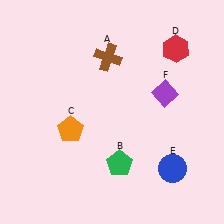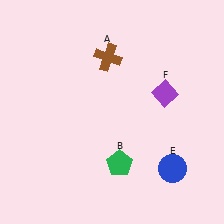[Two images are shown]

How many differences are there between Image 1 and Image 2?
There are 2 differences between the two images.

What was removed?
The red hexagon (D), the orange pentagon (C) were removed in Image 2.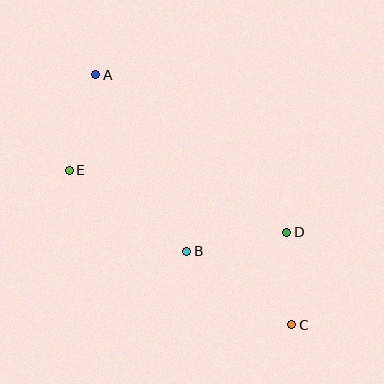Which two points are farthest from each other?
Points A and C are farthest from each other.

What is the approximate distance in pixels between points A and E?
The distance between A and E is approximately 99 pixels.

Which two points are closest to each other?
Points C and D are closest to each other.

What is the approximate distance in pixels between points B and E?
The distance between B and E is approximately 143 pixels.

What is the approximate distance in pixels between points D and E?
The distance between D and E is approximately 226 pixels.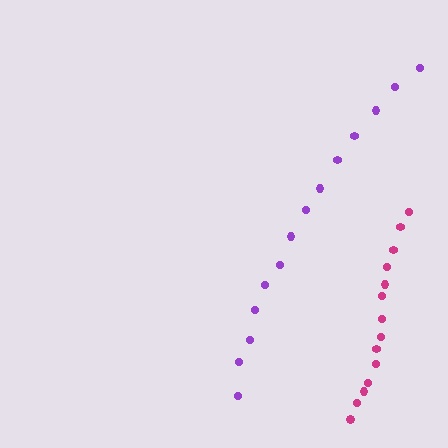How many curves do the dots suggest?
There are 2 distinct paths.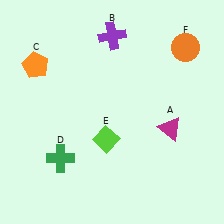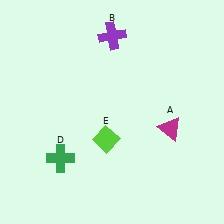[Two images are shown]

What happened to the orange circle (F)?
The orange circle (F) was removed in Image 2. It was in the top-right area of Image 1.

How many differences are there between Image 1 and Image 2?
There are 2 differences between the two images.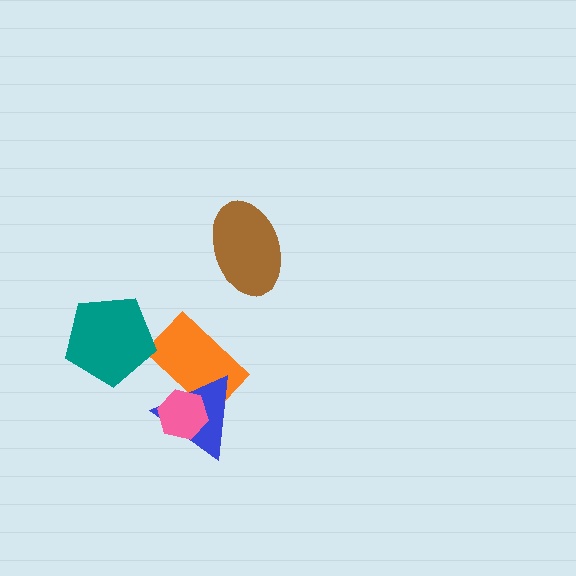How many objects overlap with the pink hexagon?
2 objects overlap with the pink hexagon.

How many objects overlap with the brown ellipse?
0 objects overlap with the brown ellipse.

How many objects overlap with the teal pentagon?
0 objects overlap with the teal pentagon.